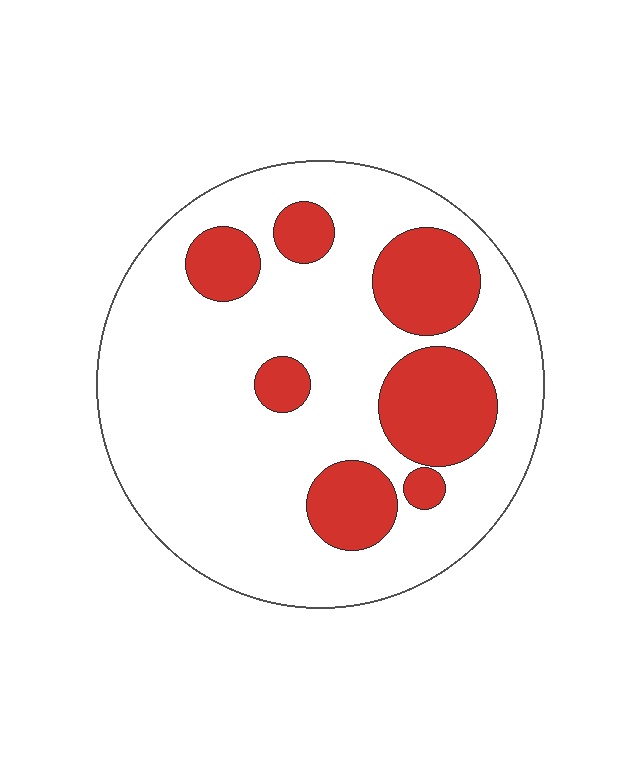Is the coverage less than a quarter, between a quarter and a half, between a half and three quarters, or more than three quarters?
Less than a quarter.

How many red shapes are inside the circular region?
7.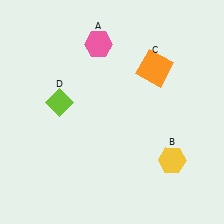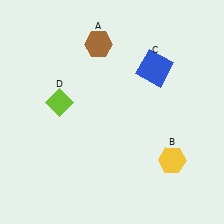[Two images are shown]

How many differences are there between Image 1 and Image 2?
There are 2 differences between the two images.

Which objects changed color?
A changed from pink to brown. C changed from orange to blue.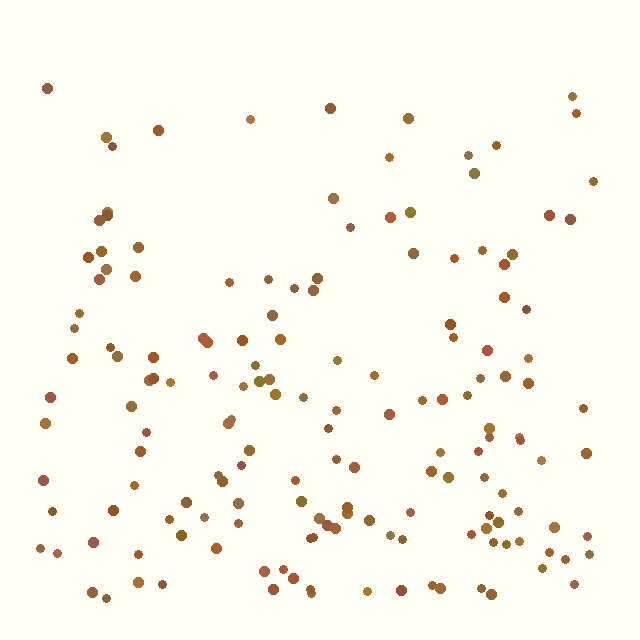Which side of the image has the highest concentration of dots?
The bottom.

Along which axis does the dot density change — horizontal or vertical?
Vertical.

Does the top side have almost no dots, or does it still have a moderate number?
Still a moderate number, just noticeably fewer than the bottom.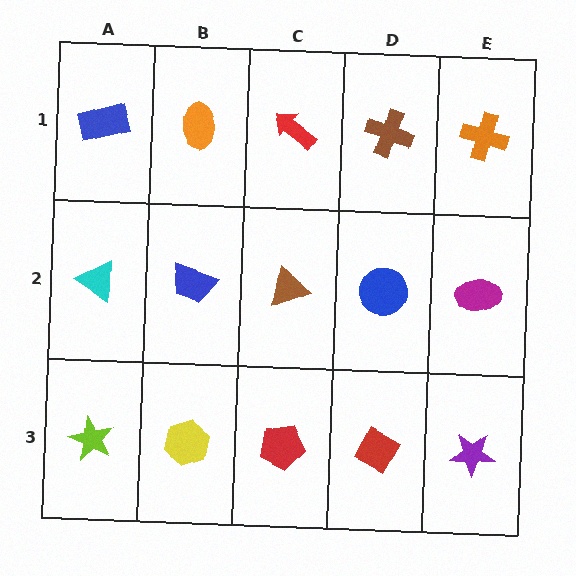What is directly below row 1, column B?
A blue trapezoid.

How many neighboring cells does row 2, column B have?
4.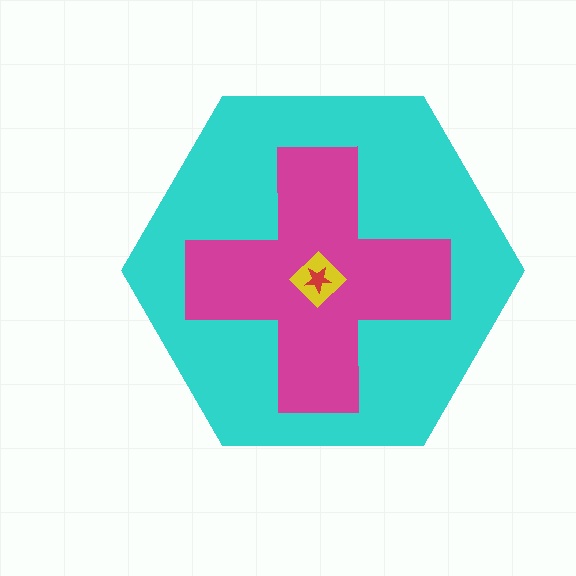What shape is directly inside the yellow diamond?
The red star.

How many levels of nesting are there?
4.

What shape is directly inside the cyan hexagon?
The magenta cross.